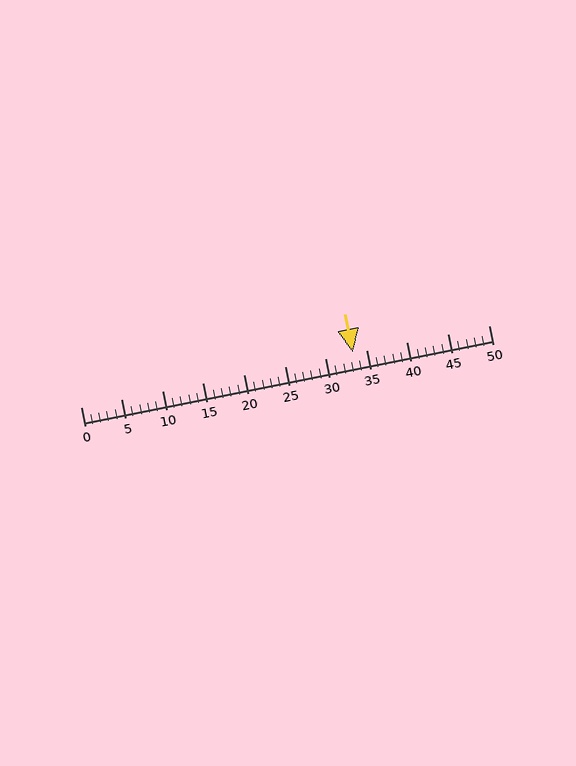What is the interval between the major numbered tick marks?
The major tick marks are spaced 5 units apart.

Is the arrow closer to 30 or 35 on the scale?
The arrow is closer to 35.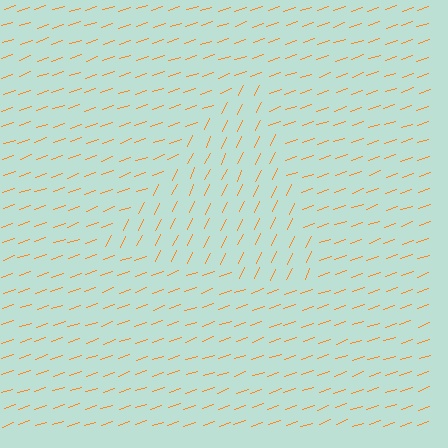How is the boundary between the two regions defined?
The boundary is defined purely by a change in line orientation (approximately 45 degrees difference). All lines are the same color and thickness.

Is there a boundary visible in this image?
Yes, there is a texture boundary formed by a change in line orientation.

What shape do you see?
I see a triangle.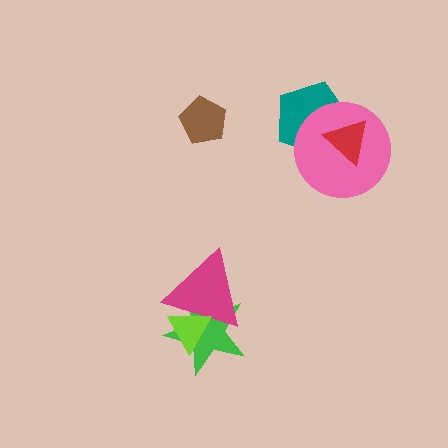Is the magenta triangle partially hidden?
Yes, it is partially covered by another shape.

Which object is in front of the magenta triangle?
The lime triangle is in front of the magenta triangle.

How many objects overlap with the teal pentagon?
2 objects overlap with the teal pentagon.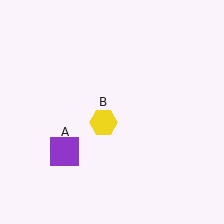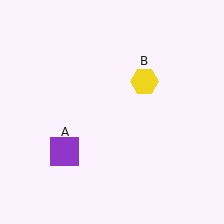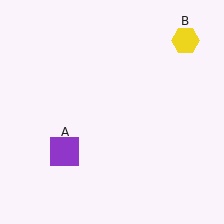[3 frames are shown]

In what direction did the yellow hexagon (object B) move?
The yellow hexagon (object B) moved up and to the right.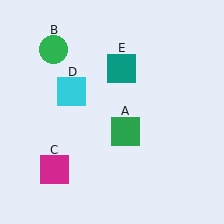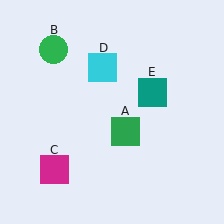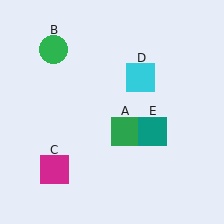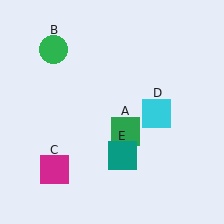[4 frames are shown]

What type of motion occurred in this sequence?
The cyan square (object D), teal square (object E) rotated clockwise around the center of the scene.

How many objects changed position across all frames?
2 objects changed position: cyan square (object D), teal square (object E).